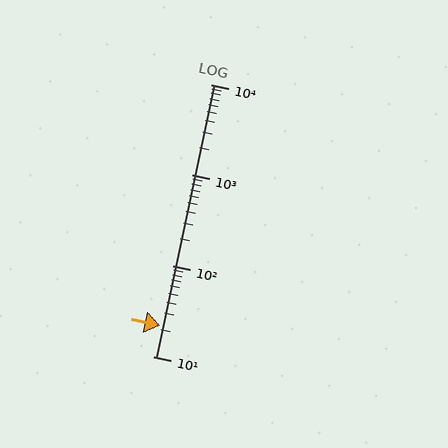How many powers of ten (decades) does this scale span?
The scale spans 3 decades, from 10 to 10000.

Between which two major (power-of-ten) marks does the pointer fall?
The pointer is between 10 and 100.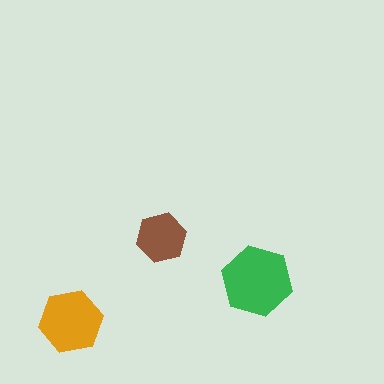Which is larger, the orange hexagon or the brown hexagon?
The orange one.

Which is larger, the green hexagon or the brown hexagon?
The green one.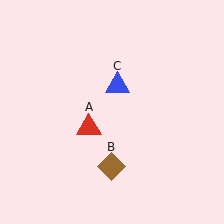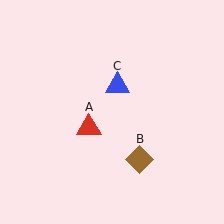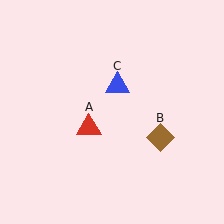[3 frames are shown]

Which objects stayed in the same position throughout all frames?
Red triangle (object A) and blue triangle (object C) remained stationary.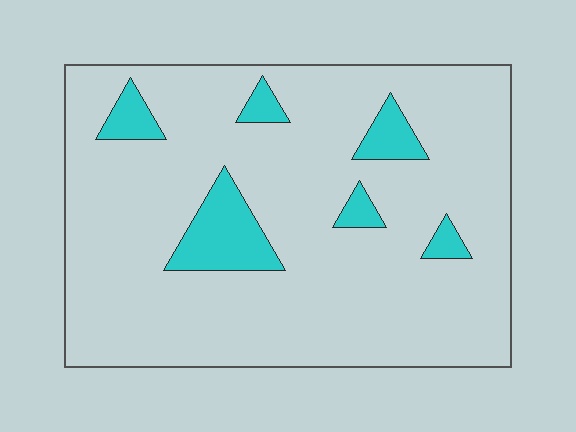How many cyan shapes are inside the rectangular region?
6.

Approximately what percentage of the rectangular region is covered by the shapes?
Approximately 10%.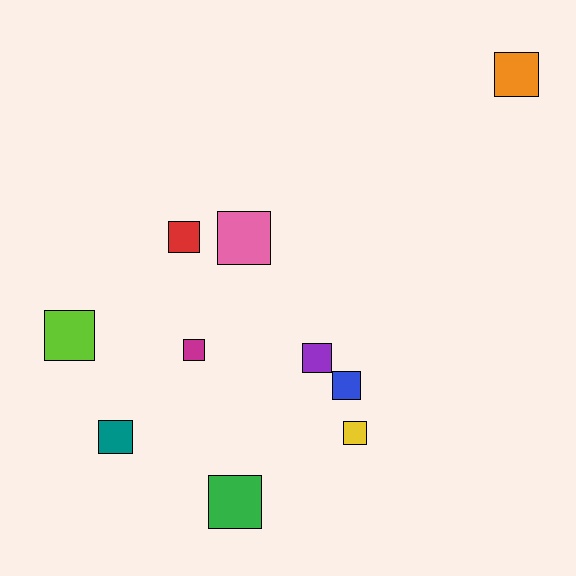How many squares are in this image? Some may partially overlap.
There are 10 squares.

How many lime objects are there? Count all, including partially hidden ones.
There is 1 lime object.